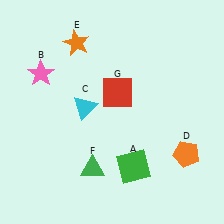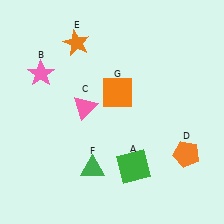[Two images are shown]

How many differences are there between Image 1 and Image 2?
There are 2 differences between the two images.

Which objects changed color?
C changed from cyan to pink. G changed from red to orange.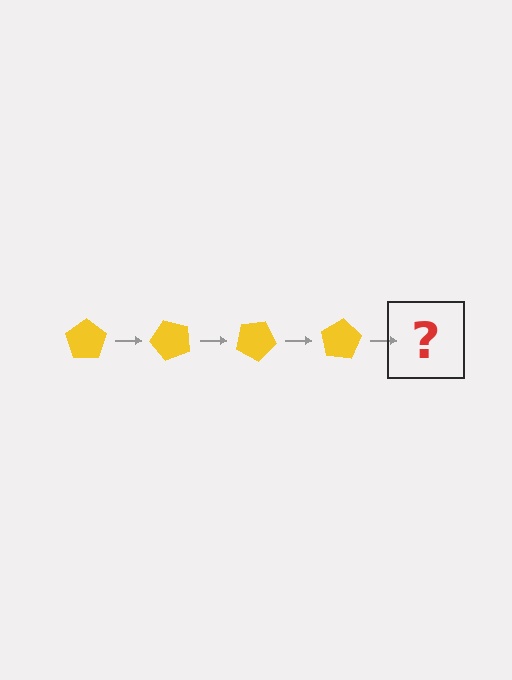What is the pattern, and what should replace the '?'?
The pattern is that the pentagon rotates 50 degrees each step. The '?' should be a yellow pentagon rotated 200 degrees.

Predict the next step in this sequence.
The next step is a yellow pentagon rotated 200 degrees.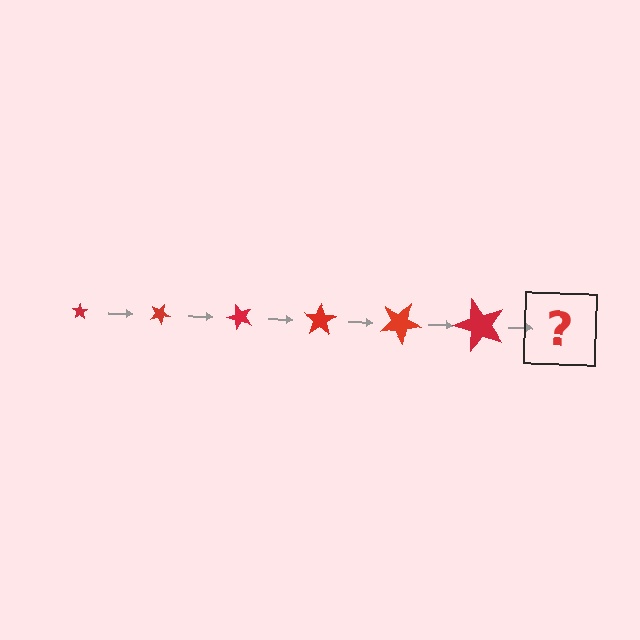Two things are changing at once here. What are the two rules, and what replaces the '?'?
The two rules are that the star grows larger each step and it rotates 25 degrees each step. The '?' should be a star, larger than the previous one and rotated 150 degrees from the start.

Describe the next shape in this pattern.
It should be a star, larger than the previous one and rotated 150 degrees from the start.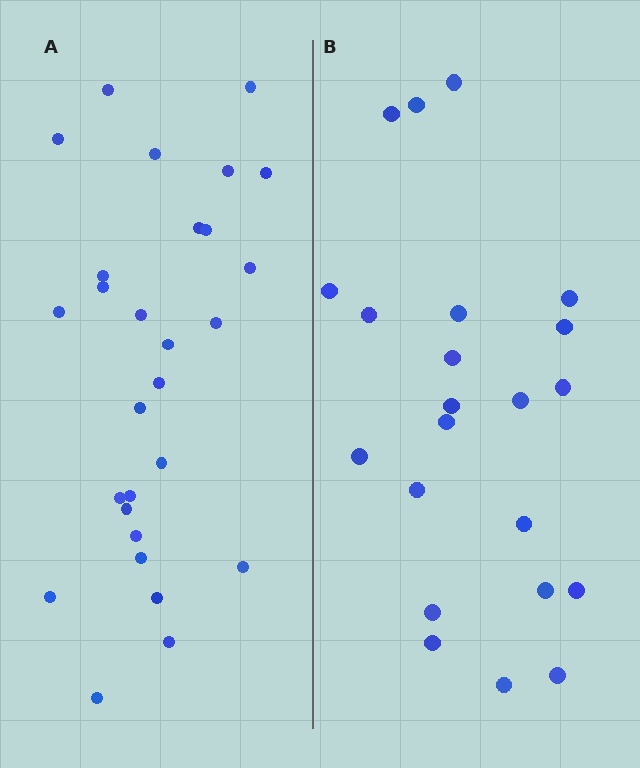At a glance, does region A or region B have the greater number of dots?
Region A (the left region) has more dots.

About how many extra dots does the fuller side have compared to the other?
Region A has about 6 more dots than region B.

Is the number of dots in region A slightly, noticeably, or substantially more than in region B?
Region A has noticeably more, but not dramatically so. The ratio is roughly 1.3 to 1.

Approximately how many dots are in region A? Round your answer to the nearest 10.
About 30 dots. (The exact count is 28, which rounds to 30.)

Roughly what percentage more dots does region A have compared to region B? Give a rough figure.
About 25% more.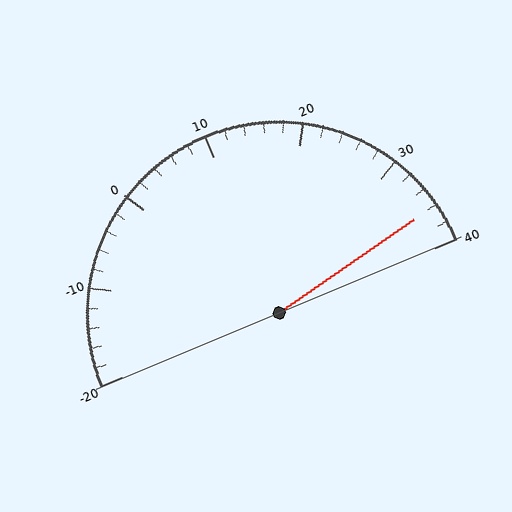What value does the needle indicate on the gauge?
The needle indicates approximately 36.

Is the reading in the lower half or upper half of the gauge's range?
The reading is in the upper half of the range (-20 to 40).